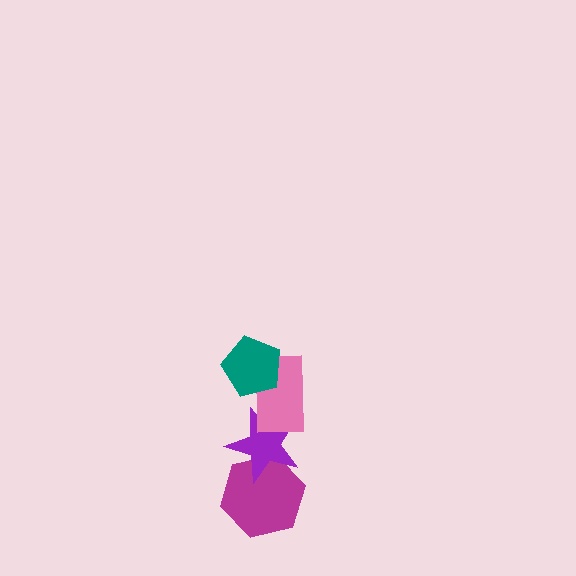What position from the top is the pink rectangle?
The pink rectangle is 2nd from the top.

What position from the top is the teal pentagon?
The teal pentagon is 1st from the top.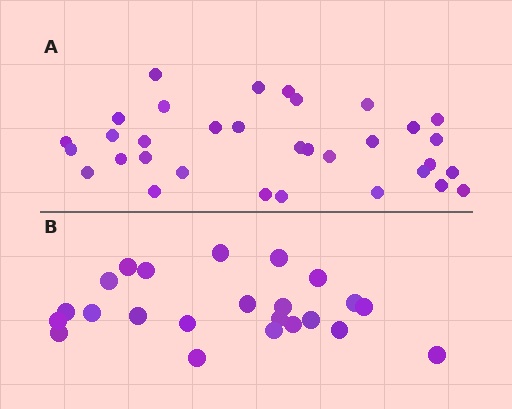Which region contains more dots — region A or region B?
Region A (the top region) has more dots.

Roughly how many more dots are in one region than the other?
Region A has roughly 10 or so more dots than region B.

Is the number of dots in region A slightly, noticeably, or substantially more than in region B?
Region A has noticeably more, but not dramatically so. The ratio is roughly 1.4 to 1.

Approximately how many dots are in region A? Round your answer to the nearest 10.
About 30 dots. (The exact count is 33, which rounds to 30.)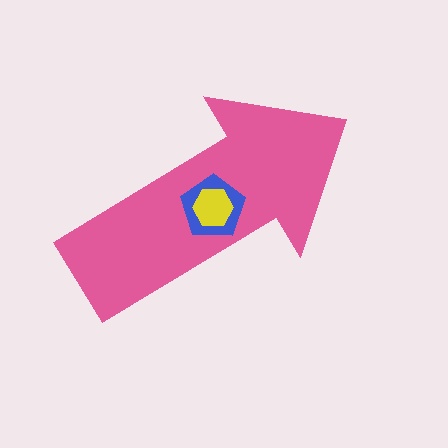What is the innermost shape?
The yellow hexagon.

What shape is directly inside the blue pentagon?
The yellow hexagon.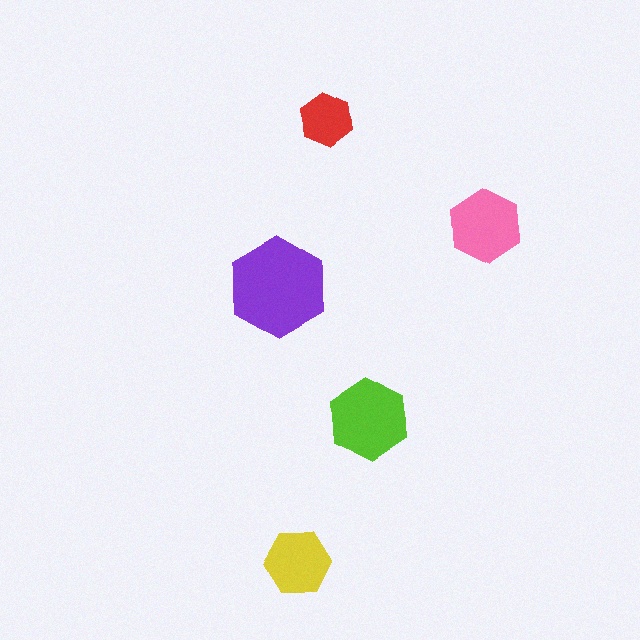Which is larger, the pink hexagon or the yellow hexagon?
The pink one.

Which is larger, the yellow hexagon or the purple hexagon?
The purple one.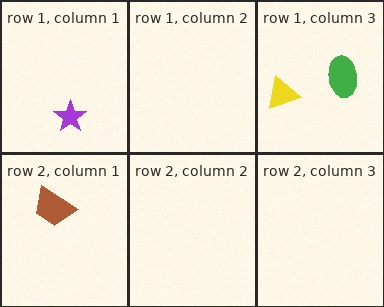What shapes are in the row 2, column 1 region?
The brown trapezoid.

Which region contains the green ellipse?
The row 1, column 3 region.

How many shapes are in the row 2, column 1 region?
1.